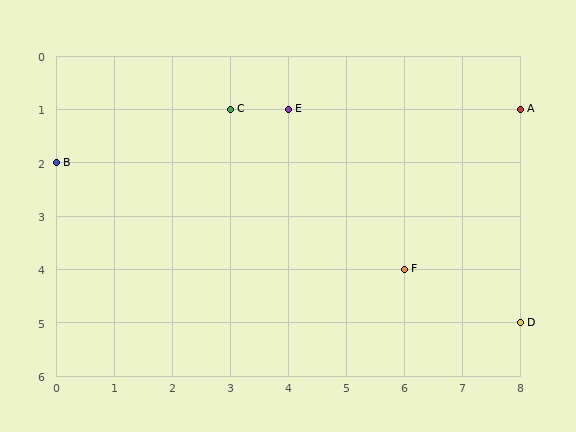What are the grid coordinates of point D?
Point D is at grid coordinates (8, 5).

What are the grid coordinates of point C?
Point C is at grid coordinates (3, 1).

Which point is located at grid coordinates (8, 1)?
Point A is at (8, 1).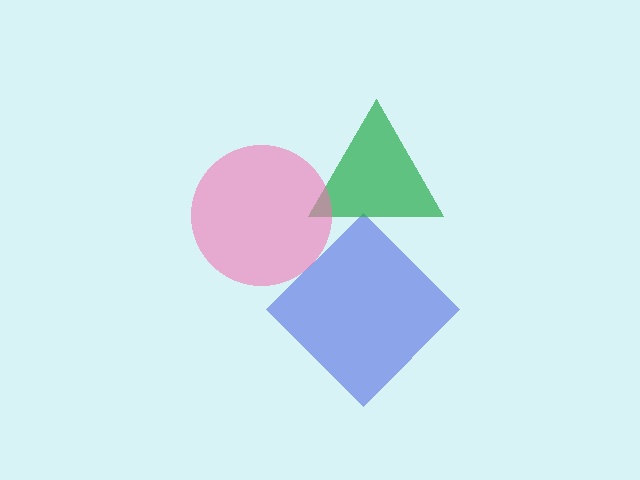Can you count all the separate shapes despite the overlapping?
Yes, there are 3 separate shapes.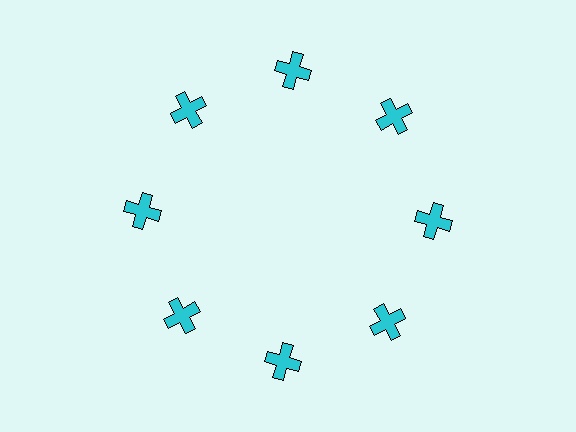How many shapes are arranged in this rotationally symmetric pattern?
There are 8 shapes, arranged in 8 groups of 1.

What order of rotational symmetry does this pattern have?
This pattern has 8-fold rotational symmetry.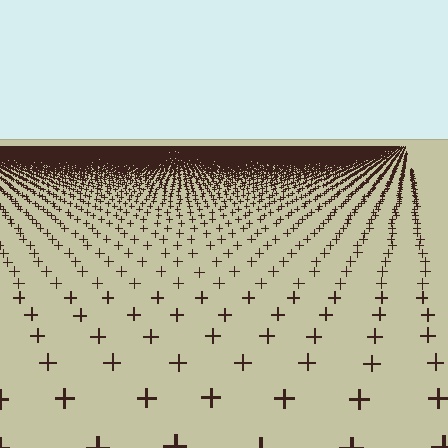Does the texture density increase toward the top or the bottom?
Density increases toward the top.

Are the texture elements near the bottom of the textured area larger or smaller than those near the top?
Larger. Near the bottom, elements are closer to the viewer and appear at a bigger on-screen size.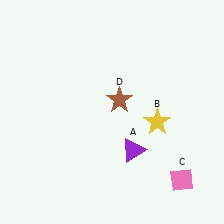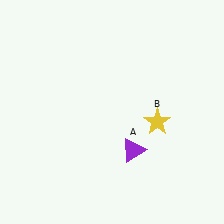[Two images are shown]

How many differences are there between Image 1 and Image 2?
There are 2 differences between the two images.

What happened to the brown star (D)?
The brown star (D) was removed in Image 2. It was in the top-right area of Image 1.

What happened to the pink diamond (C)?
The pink diamond (C) was removed in Image 2. It was in the bottom-right area of Image 1.